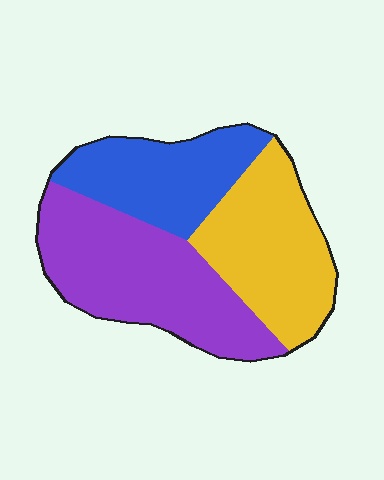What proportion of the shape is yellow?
Yellow covers about 35% of the shape.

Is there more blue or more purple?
Purple.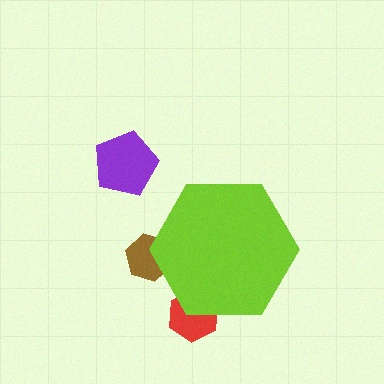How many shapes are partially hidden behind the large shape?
2 shapes are partially hidden.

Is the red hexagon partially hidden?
Yes, the red hexagon is partially hidden behind the lime hexagon.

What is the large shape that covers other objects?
A lime hexagon.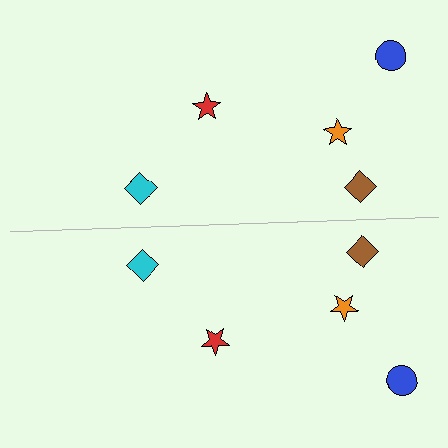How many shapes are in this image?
There are 10 shapes in this image.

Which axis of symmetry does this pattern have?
The pattern has a horizontal axis of symmetry running through the center of the image.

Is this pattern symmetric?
Yes, this pattern has bilateral (reflection) symmetry.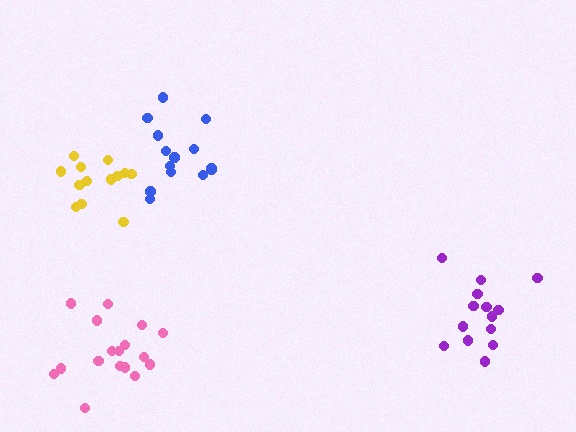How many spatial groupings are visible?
There are 4 spatial groupings.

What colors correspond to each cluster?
The clusters are colored: pink, blue, yellow, purple.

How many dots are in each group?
Group 1: 17 dots, Group 2: 15 dots, Group 3: 13 dots, Group 4: 14 dots (59 total).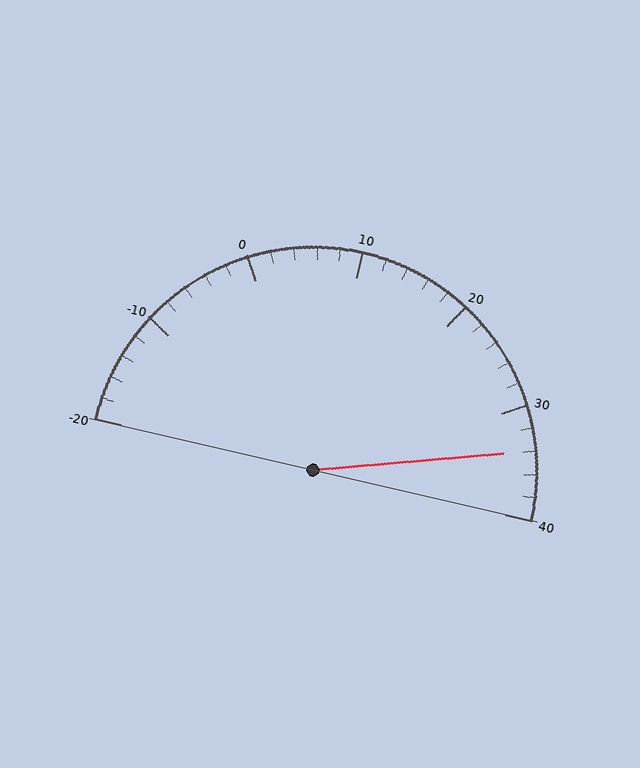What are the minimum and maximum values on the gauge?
The gauge ranges from -20 to 40.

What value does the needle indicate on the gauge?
The needle indicates approximately 34.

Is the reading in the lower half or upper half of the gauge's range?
The reading is in the upper half of the range (-20 to 40).